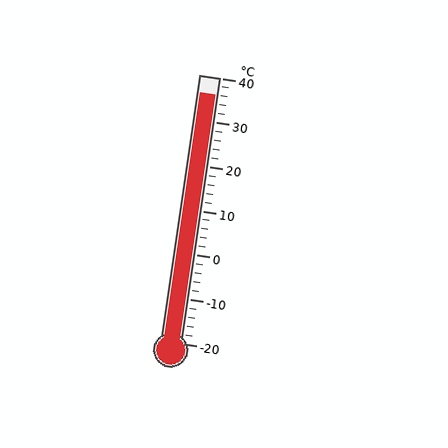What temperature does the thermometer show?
The thermometer shows approximately 36°C.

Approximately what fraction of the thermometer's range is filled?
The thermometer is filled to approximately 95% of its range.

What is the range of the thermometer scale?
The thermometer scale ranges from -20°C to 40°C.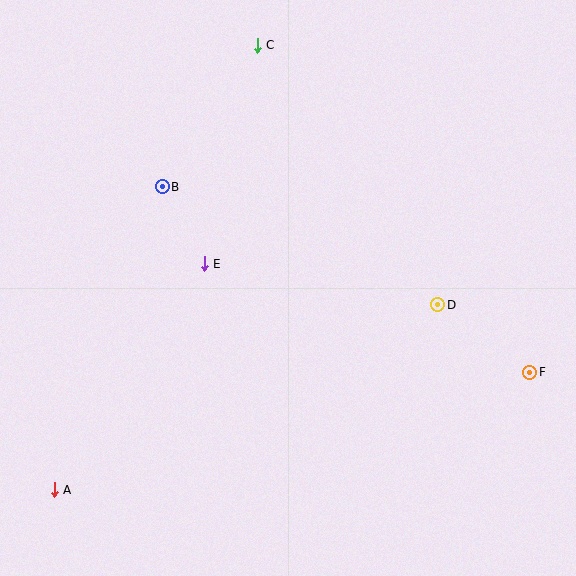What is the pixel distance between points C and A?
The distance between C and A is 489 pixels.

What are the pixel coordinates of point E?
Point E is at (204, 264).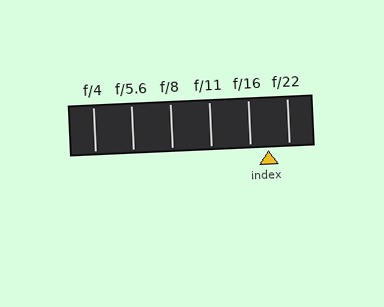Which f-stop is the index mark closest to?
The index mark is closest to f/16.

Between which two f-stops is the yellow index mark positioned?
The index mark is between f/16 and f/22.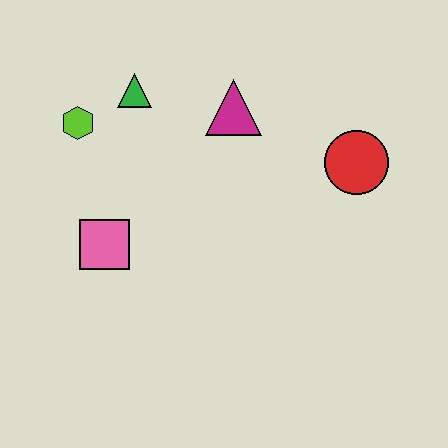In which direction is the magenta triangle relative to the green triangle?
The magenta triangle is to the right of the green triangle.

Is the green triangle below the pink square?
No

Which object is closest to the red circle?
The magenta triangle is closest to the red circle.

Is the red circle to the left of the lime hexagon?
No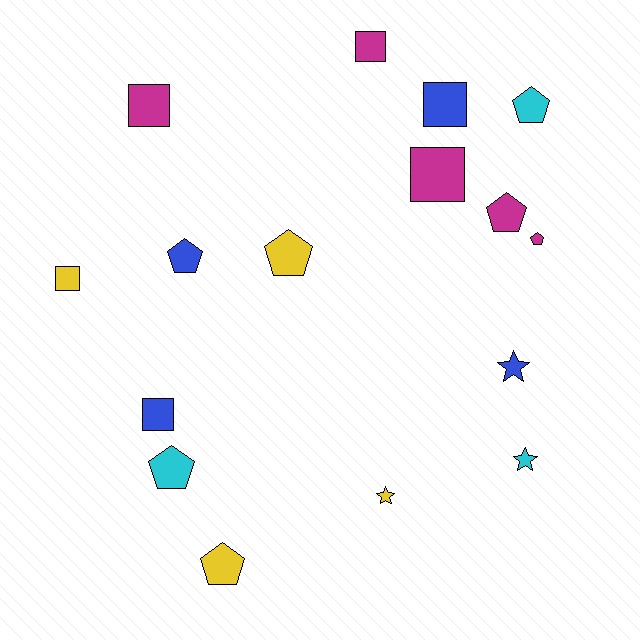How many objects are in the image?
There are 16 objects.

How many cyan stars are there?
There is 1 cyan star.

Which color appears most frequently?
Magenta, with 5 objects.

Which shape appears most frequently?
Pentagon, with 7 objects.